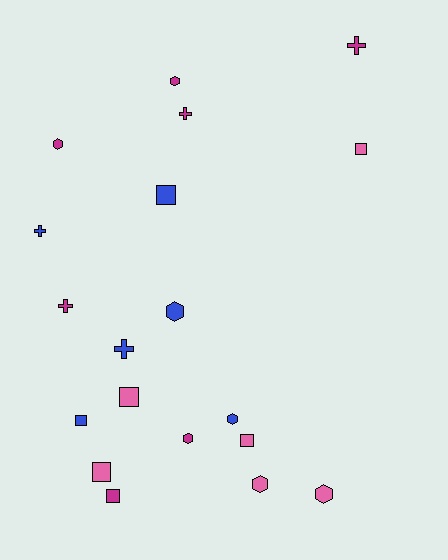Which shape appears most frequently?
Hexagon, with 7 objects.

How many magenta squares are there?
There is 1 magenta square.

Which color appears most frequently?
Magenta, with 7 objects.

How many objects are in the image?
There are 19 objects.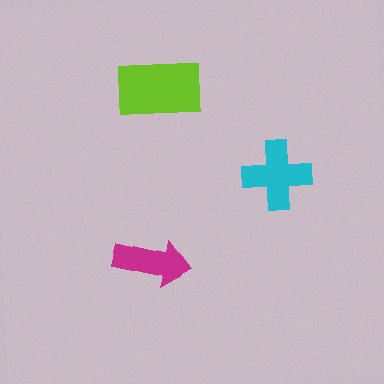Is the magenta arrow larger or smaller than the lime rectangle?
Smaller.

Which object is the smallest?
The magenta arrow.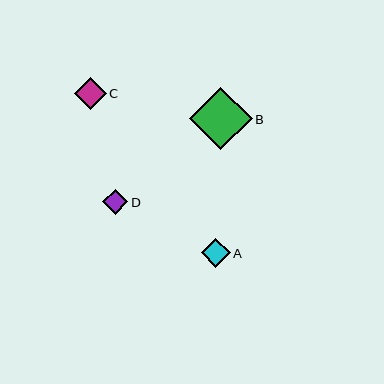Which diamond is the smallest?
Diamond D is the smallest with a size of approximately 25 pixels.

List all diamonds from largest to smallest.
From largest to smallest: B, C, A, D.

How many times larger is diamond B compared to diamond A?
Diamond B is approximately 2.2 times the size of diamond A.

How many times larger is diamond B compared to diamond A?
Diamond B is approximately 2.2 times the size of diamond A.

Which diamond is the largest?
Diamond B is the largest with a size of approximately 62 pixels.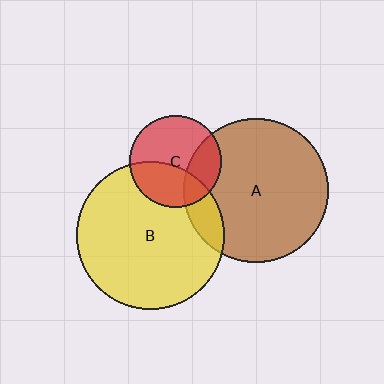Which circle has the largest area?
Circle B (yellow).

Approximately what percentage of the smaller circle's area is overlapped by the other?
Approximately 25%.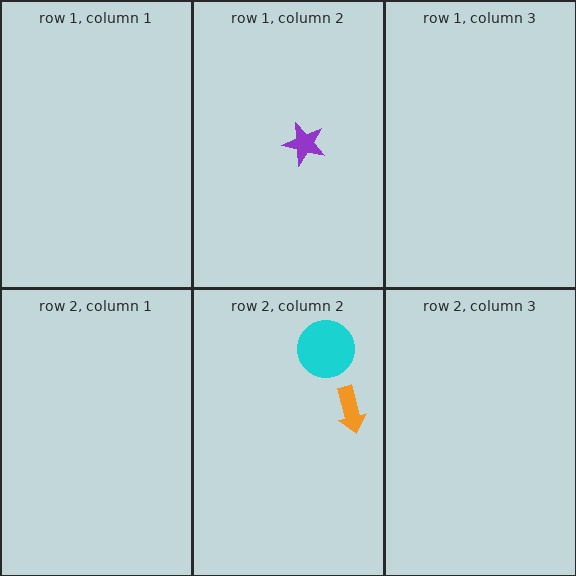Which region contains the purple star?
The row 1, column 2 region.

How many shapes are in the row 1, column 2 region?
1.